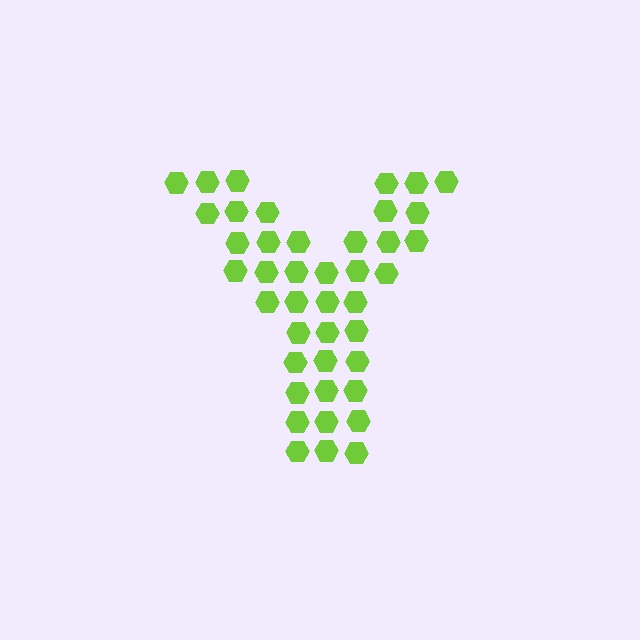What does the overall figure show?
The overall figure shows the letter Y.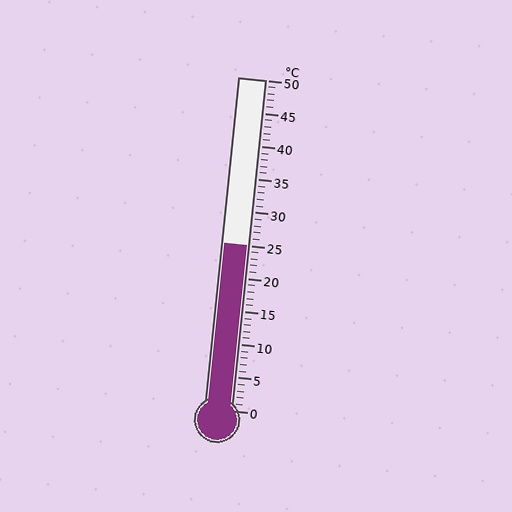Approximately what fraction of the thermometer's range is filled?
The thermometer is filled to approximately 50% of its range.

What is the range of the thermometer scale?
The thermometer scale ranges from 0°C to 50°C.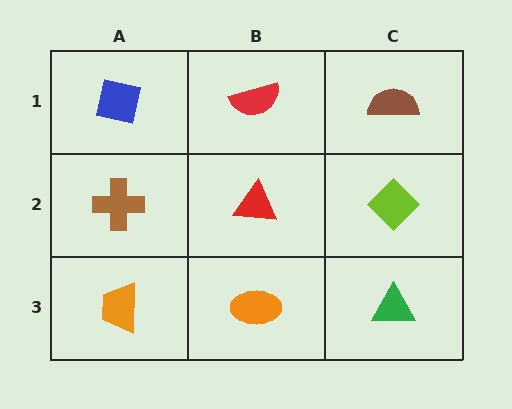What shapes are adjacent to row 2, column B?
A red semicircle (row 1, column B), an orange ellipse (row 3, column B), a brown cross (row 2, column A), a lime diamond (row 2, column C).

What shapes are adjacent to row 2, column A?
A blue square (row 1, column A), an orange trapezoid (row 3, column A), a red triangle (row 2, column B).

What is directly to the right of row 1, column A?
A red semicircle.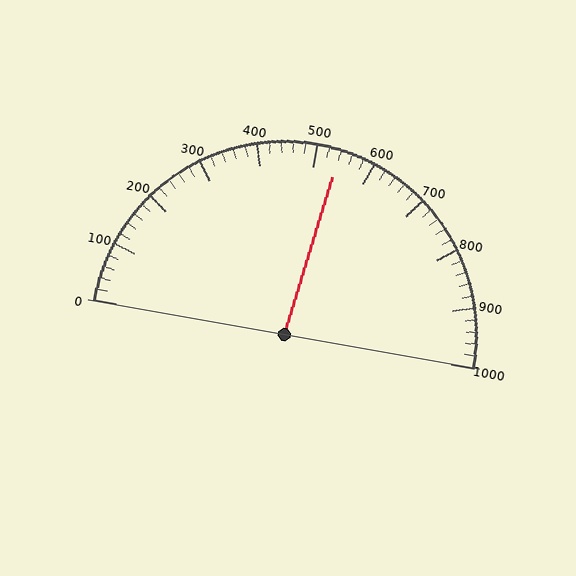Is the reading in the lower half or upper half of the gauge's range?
The reading is in the upper half of the range (0 to 1000).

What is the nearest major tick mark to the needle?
The nearest major tick mark is 500.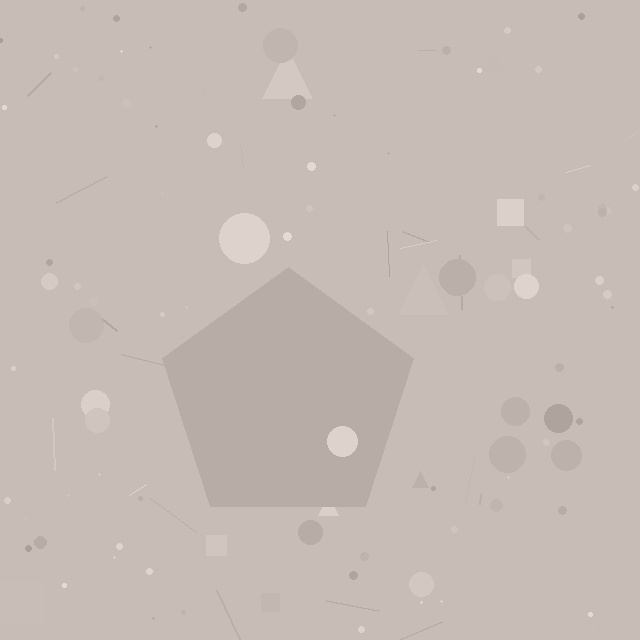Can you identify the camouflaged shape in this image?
The camouflaged shape is a pentagon.